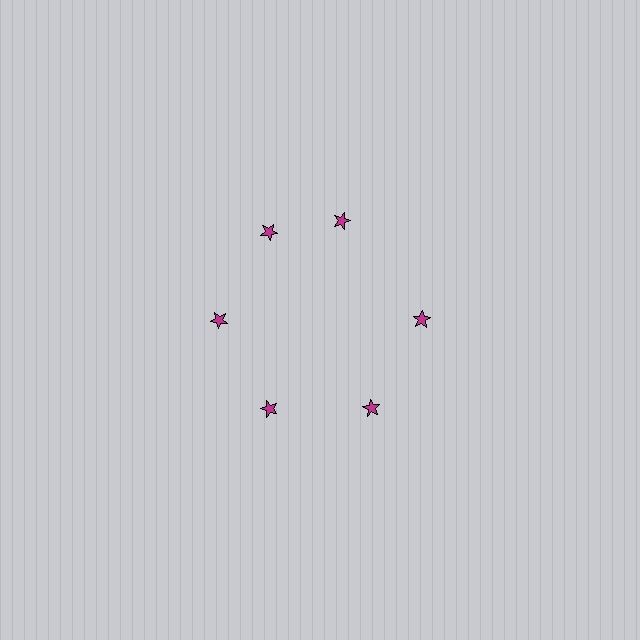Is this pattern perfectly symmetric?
No. The 6 magenta stars are arranged in a ring, but one element near the 1 o'clock position is rotated out of alignment along the ring, breaking the 6-fold rotational symmetry.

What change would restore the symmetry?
The symmetry would be restored by rotating it back into even spacing with its neighbors so that all 6 stars sit at equal angles and equal distance from the center.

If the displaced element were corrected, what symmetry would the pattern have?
It would have 6-fold rotational symmetry — the pattern would map onto itself every 60 degrees.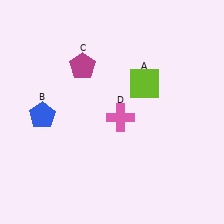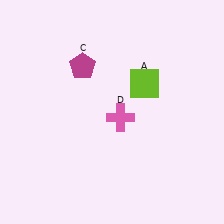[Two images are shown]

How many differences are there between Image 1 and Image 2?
There is 1 difference between the two images.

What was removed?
The blue pentagon (B) was removed in Image 2.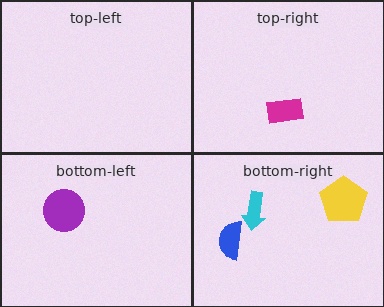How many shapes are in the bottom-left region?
1.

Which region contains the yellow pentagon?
The bottom-right region.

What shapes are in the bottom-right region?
The cyan arrow, the blue semicircle, the yellow pentagon.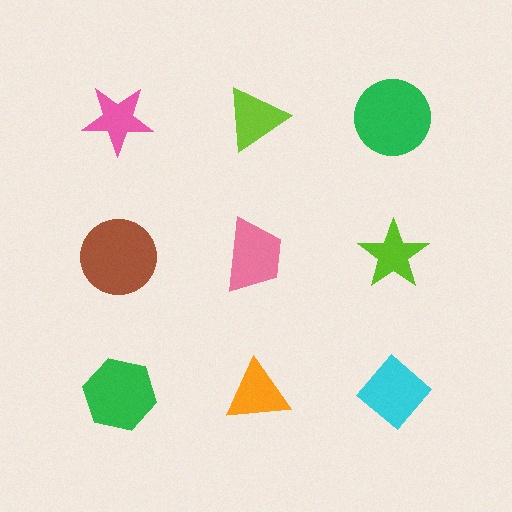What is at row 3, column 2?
An orange triangle.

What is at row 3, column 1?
A green hexagon.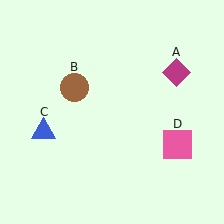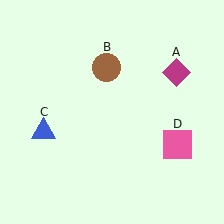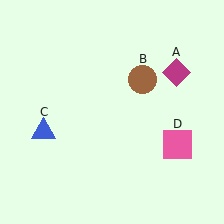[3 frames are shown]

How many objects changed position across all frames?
1 object changed position: brown circle (object B).